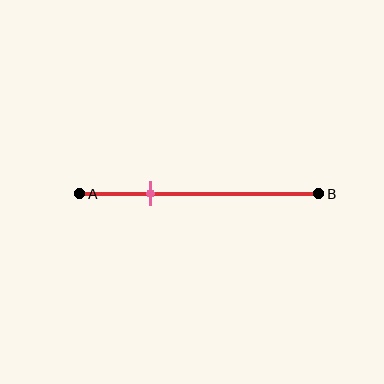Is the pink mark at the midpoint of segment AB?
No, the mark is at about 30% from A, not at the 50% midpoint.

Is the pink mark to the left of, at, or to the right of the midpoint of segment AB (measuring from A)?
The pink mark is to the left of the midpoint of segment AB.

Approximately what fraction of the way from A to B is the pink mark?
The pink mark is approximately 30% of the way from A to B.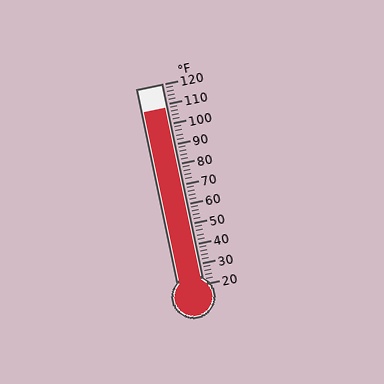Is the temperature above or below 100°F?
The temperature is above 100°F.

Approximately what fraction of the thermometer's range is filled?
The thermometer is filled to approximately 90% of its range.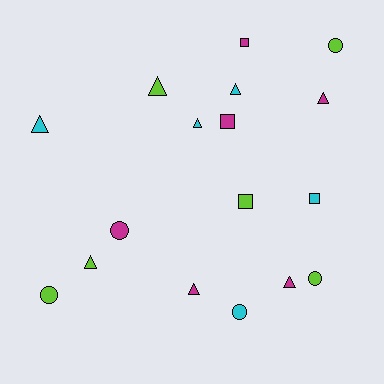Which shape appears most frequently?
Triangle, with 8 objects.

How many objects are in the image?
There are 17 objects.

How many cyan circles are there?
There is 1 cyan circle.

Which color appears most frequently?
Magenta, with 6 objects.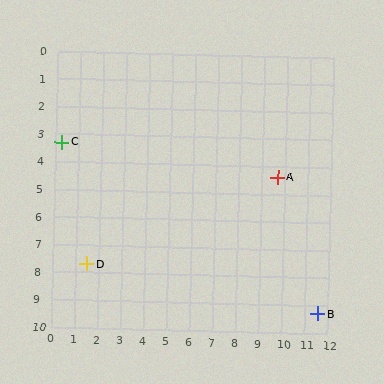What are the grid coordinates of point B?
Point B is at approximately (11.6, 9.3).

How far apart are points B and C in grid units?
Points B and C are about 12.8 grid units apart.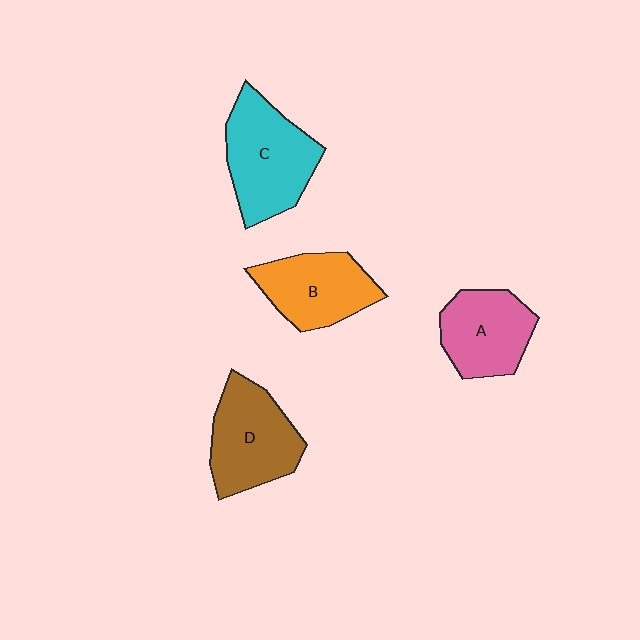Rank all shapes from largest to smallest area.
From largest to smallest: C (cyan), D (brown), B (orange), A (pink).